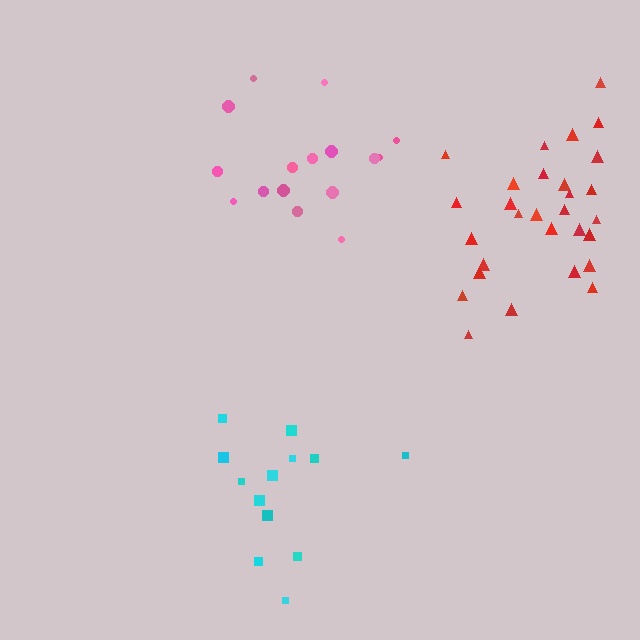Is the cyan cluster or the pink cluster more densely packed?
Pink.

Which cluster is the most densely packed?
Red.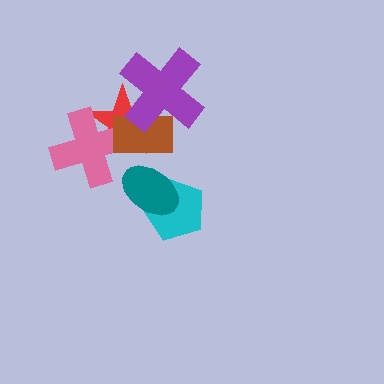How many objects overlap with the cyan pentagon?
1 object overlaps with the cyan pentagon.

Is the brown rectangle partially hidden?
Yes, it is partially covered by another shape.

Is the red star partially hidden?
Yes, it is partially covered by another shape.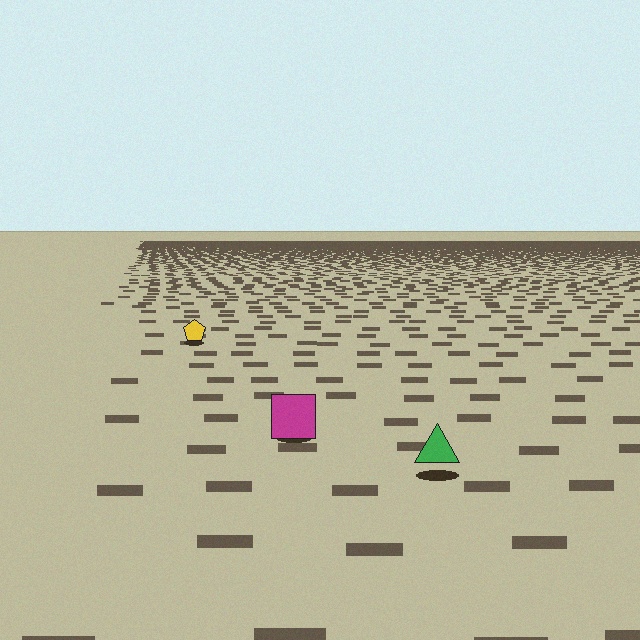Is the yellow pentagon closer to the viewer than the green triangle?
No. The green triangle is closer — you can tell from the texture gradient: the ground texture is coarser near it.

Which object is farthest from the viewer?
The yellow pentagon is farthest from the viewer. It appears smaller and the ground texture around it is denser.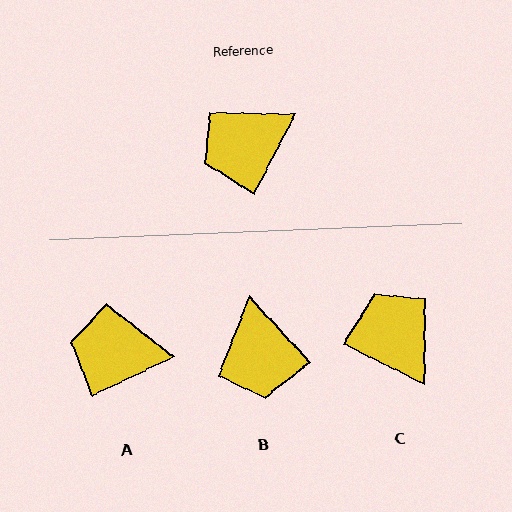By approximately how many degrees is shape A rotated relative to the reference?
Approximately 37 degrees clockwise.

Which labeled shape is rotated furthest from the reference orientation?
C, about 90 degrees away.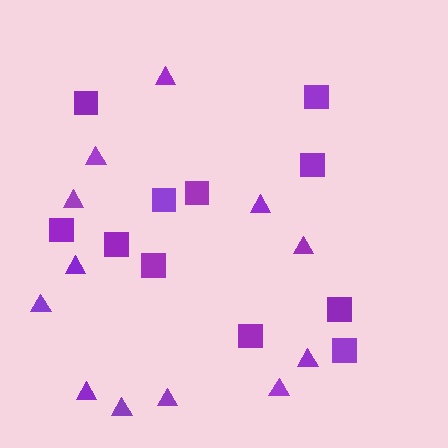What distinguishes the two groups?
There are 2 groups: one group of triangles (12) and one group of squares (11).